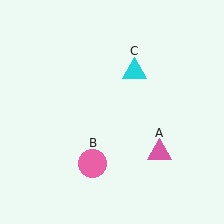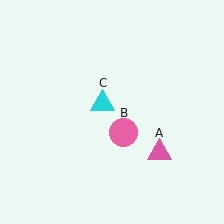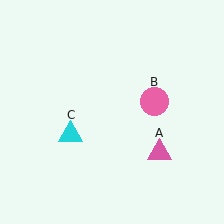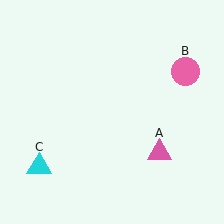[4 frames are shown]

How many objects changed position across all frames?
2 objects changed position: pink circle (object B), cyan triangle (object C).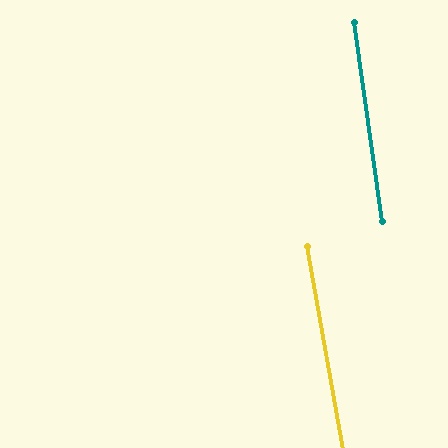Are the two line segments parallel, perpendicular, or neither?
Parallel — their directions differ by only 1.9°.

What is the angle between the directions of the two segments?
Approximately 2 degrees.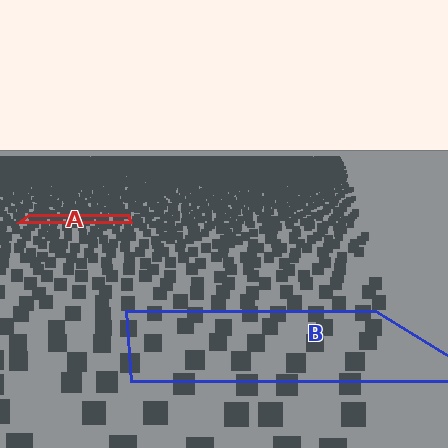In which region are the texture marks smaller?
The texture marks are smaller in region A, because it is farther away.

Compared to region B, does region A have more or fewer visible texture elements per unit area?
Region A has more texture elements per unit area — they are packed more densely because it is farther away.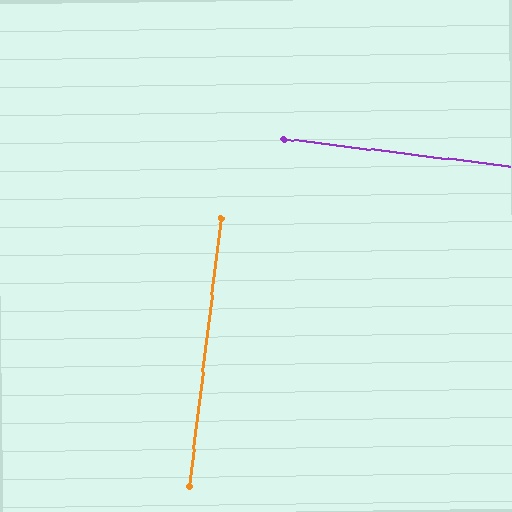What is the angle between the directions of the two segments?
Approximately 90 degrees.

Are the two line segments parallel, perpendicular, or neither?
Perpendicular — they meet at approximately 90°.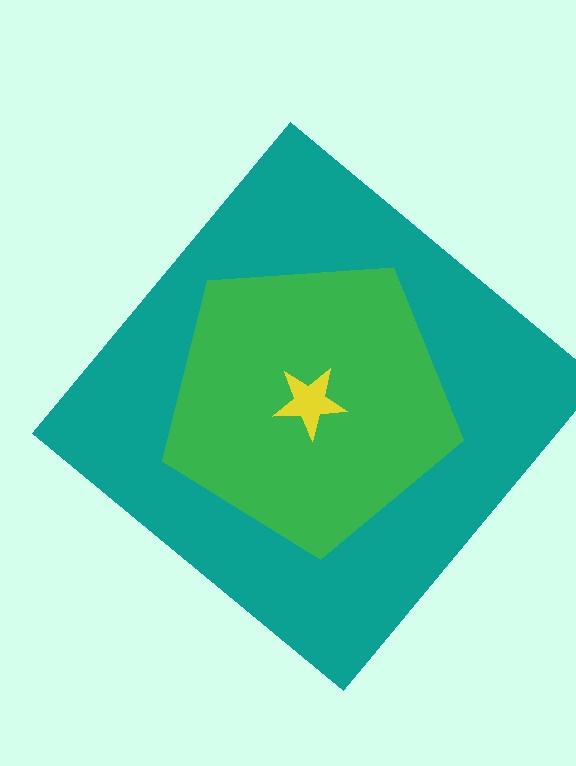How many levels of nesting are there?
3.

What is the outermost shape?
The teal diamond.